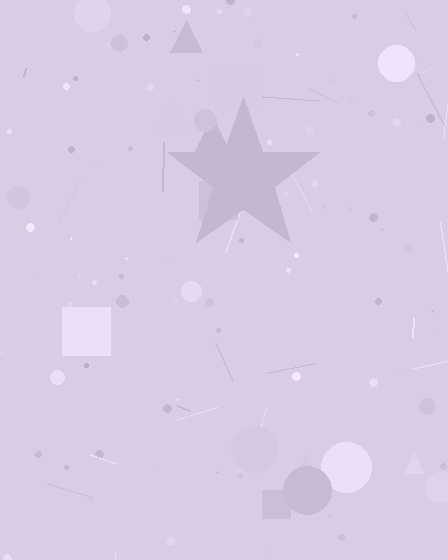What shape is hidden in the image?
A star is hidden in the image.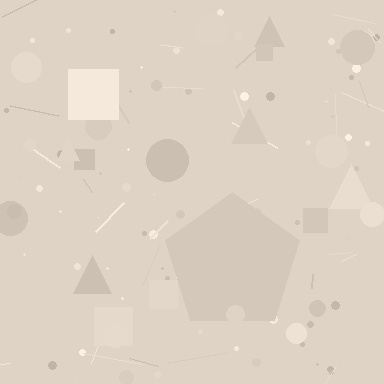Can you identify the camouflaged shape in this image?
The camouflaged shape is a pentagon.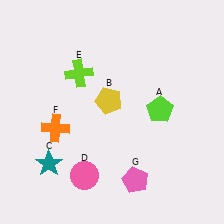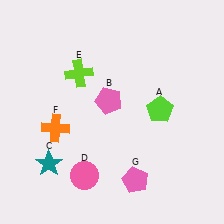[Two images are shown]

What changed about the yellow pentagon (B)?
In Image 1, B is yellow. In Image 2, it changed to pink.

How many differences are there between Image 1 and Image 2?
There is 1 difference between the two images.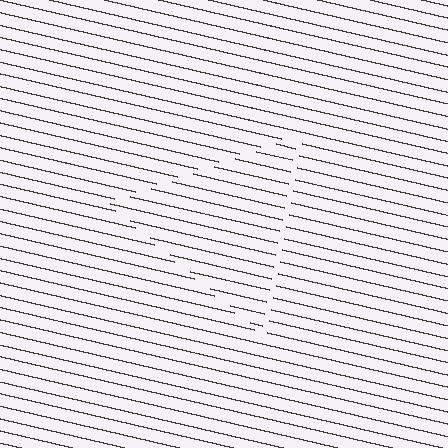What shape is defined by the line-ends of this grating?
An illusory triangle. The interior of the shape contains the same grating, shifted by half a period — the contour is defined by the phase discontinuity where line-ends from the inner and outer gratings abut.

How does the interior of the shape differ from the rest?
The interior of the shape contains the same grating, shifted by half a period — the contour is defined by the phase discontinuity where line-ends from the inner and outer gratings abut.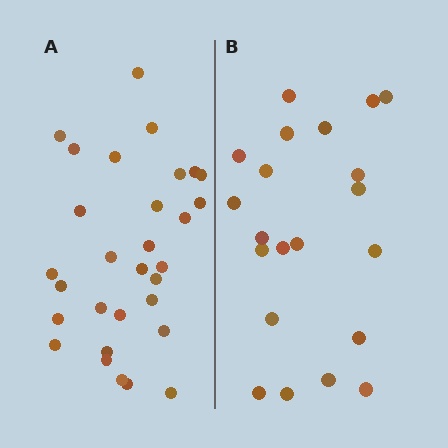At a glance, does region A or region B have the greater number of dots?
Region A (the left region) has more dots.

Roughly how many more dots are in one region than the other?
Region A has roughly 8 or so more dots than region B.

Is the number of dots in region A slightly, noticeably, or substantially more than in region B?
Region A has noticeably more, but not dramatically so. The ratio is roughly 1.4 to 1.